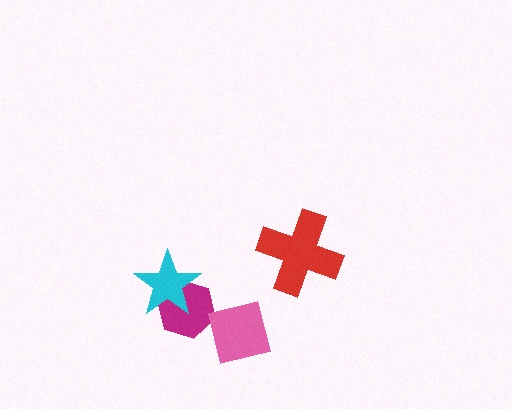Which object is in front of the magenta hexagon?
The cyan star is in front of the magenta hexagon.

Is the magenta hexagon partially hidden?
Yes, it is partially covered by another shape.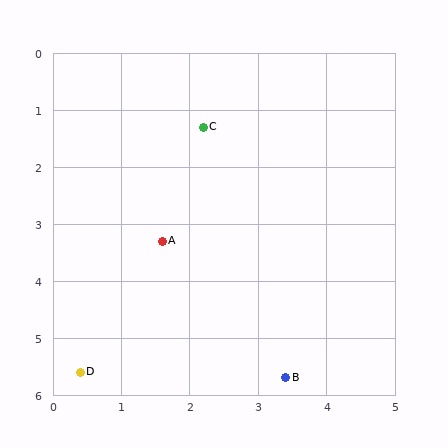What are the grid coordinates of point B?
Point B is at approximately (3.4, 5.7).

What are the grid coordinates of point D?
Point D is at approximately (0.4, 5.6).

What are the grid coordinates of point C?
Point C is at approximately (2.2, 1.3).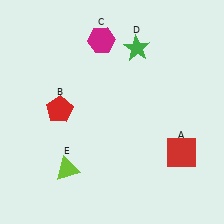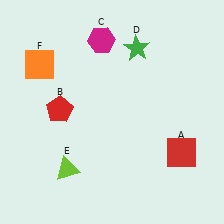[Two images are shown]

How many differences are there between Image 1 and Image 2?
There is 1 difference between the two images.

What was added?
An orange square (F) was added in Image 2.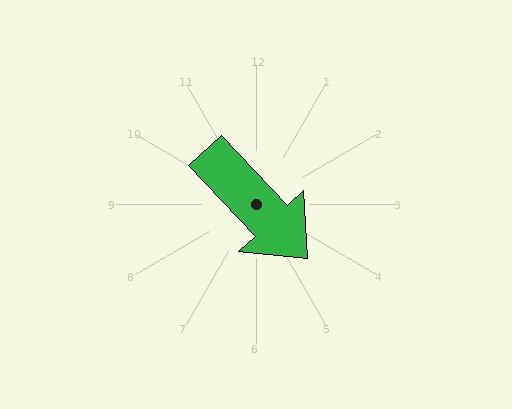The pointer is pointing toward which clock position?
Roughly 5 o'clock.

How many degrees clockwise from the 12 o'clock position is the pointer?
Approximately 137 degrees.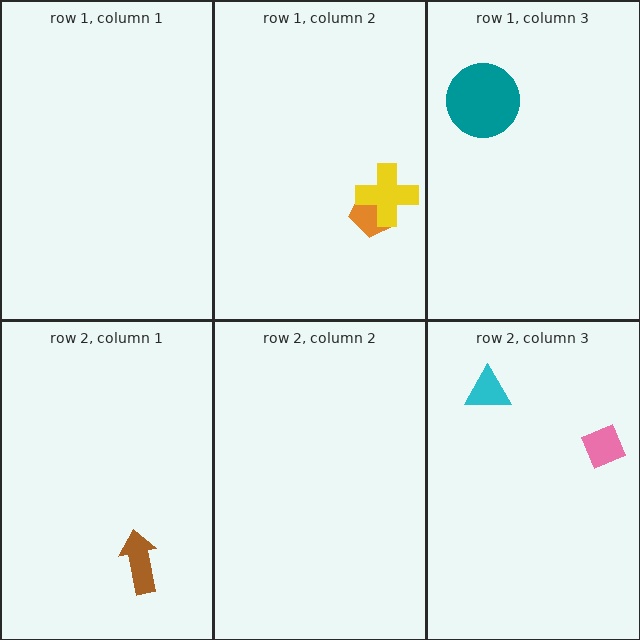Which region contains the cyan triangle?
The row 2, column 3 region.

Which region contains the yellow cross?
The row 1, column 2 region.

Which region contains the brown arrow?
The row 2, column 1 region.